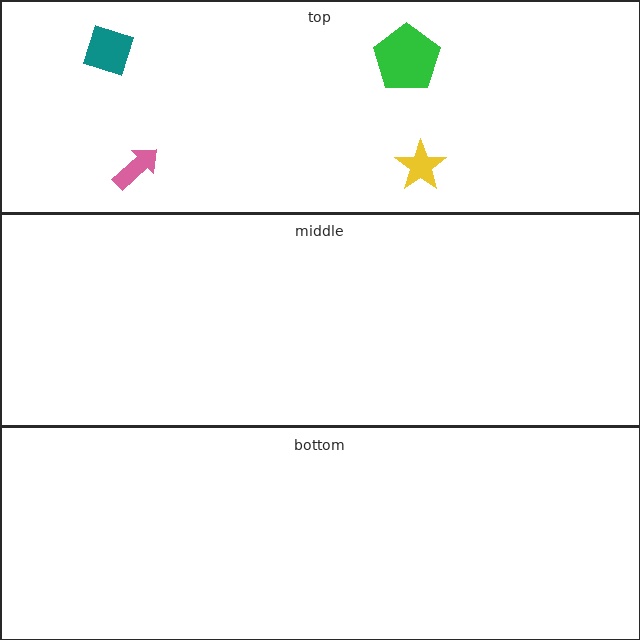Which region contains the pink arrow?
The top region.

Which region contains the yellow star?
The top region.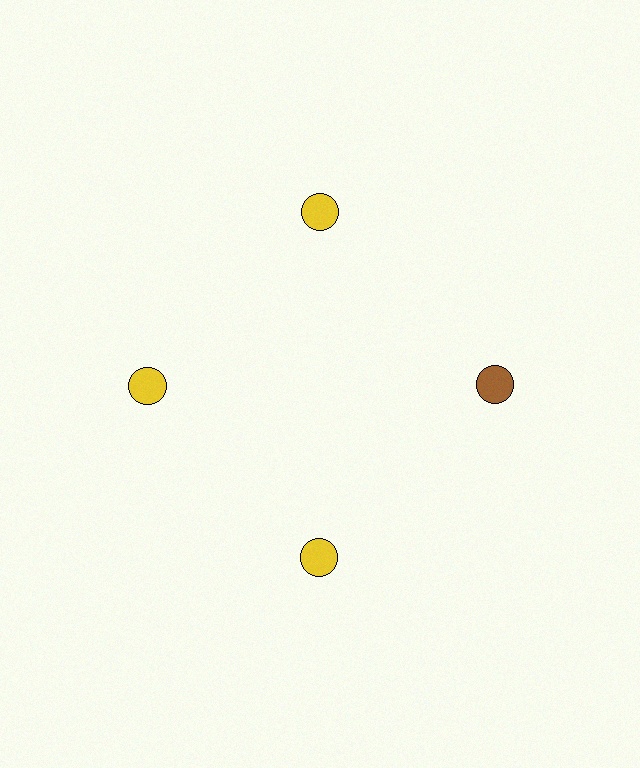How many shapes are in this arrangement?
There are 4 shapes arranged in a ring pattern.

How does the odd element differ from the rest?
It has a different color: brown instead of yellow.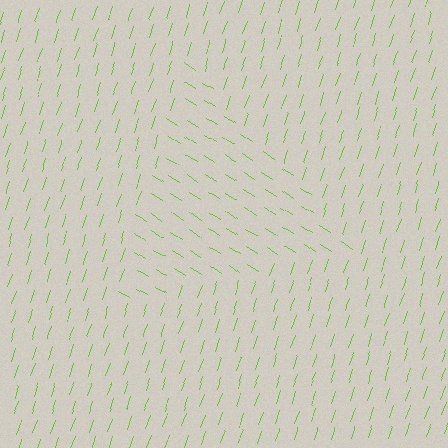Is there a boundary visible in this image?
Yes, there is a texture boundary formed by a change in line orientation.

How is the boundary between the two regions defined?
The boundary is defined purely by a change in line orientation (approximately 76 degrees difference). All lines are the same color and thickness.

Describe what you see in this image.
The image is filled with small lime line segments. A triangle region in the image has lines oriented differently from the surrounding lines, creating a visible texture boundary.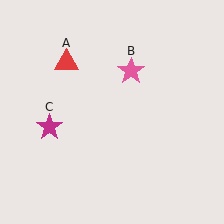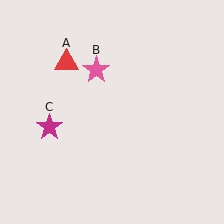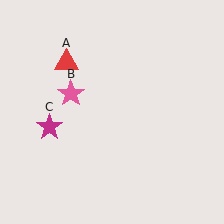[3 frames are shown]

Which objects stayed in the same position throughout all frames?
Red triangle (object A) and magenta star (object C) remained stationary.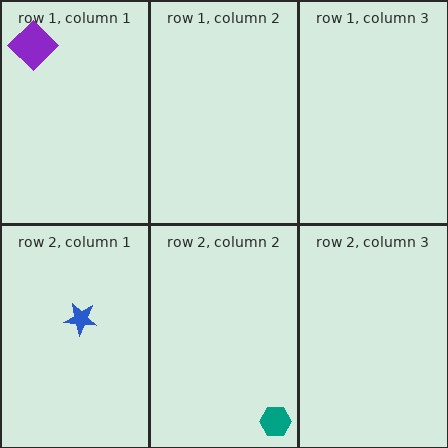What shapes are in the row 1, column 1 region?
The purple diamond.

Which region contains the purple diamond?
The row 1, column 1 region.